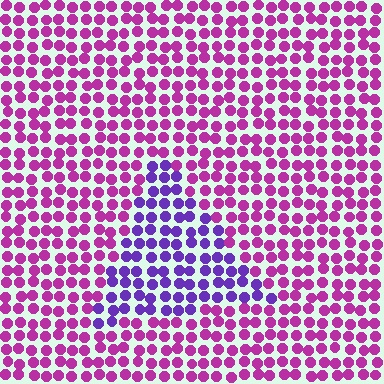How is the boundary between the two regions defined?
The boundary is defined purely by a slight shift in hue (about 44 degrees). Spacing, size, and orientation are identical on both sides.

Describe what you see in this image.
The image is filled with small magenta elements in a uniform arrangement. A triangle-shaped region is visible where the elements are tinted to a slightly different hue, forming a subtle color boundary.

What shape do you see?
I see a triangle.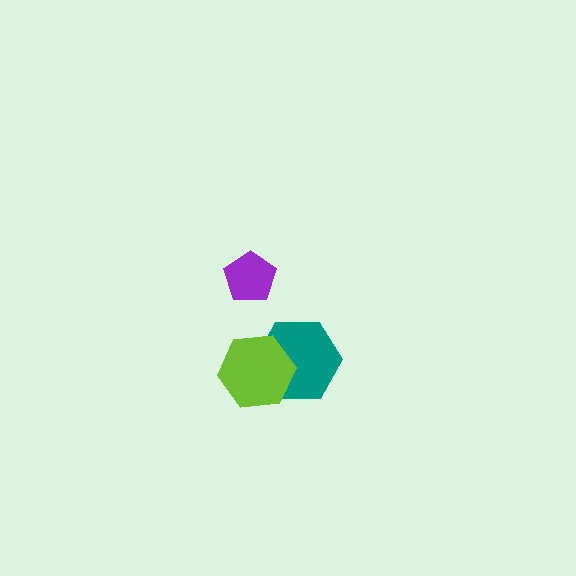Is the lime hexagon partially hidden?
No, no other shape covers it.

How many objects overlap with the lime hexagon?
1 object overlaps with the lime hexagon.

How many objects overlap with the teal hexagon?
1 object overlaps with the teal hexagon.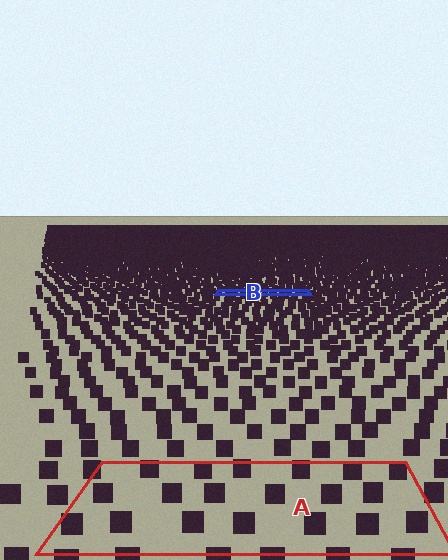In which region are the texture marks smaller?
The texture marks are smaller in region B, because it is farther away.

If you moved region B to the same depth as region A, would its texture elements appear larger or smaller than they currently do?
They would appear larger. At a closer depth, the same texture elements are projected at a bigger on-screen size.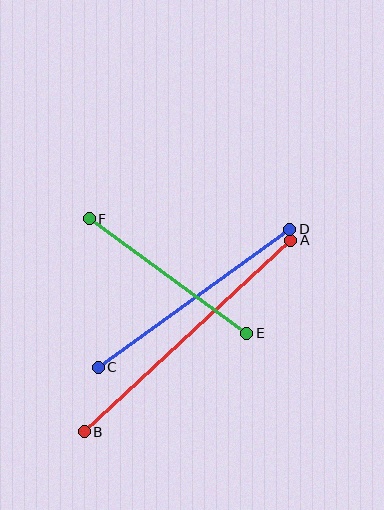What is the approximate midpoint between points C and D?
The midpoint is at approximately (194, 298) pixels.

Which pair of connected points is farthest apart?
Points A and B are farthest apart.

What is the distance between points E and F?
The distance is approximately 194 pixels.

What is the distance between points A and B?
The distance is approximately 282 pixels.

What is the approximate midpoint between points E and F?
The midpoint is at approximately (168, 276) pixels.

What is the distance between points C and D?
The distance is approximately 236 pixels.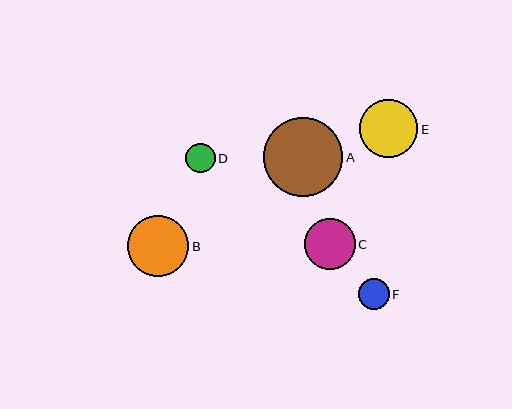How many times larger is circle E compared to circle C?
Circle E is approximately 1.1 times the size of circle C.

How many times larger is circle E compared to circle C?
Circle E is approximately 1.1 times the size of circle C.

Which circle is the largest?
Circle A is the largest with a size of approximately 79 pixels.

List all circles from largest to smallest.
From largest to smallest: A, B, E, C, F, D.